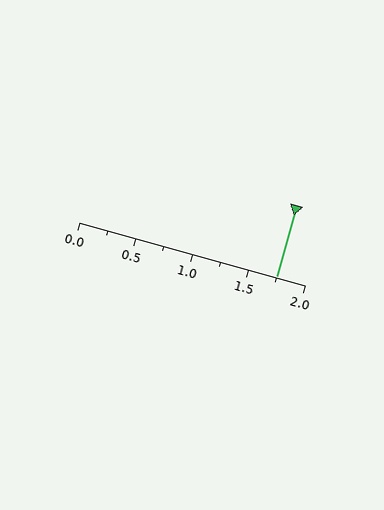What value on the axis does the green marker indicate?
The marker indicates approximately 1.75.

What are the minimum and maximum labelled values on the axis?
The axis runs from 0.0 to 2.0.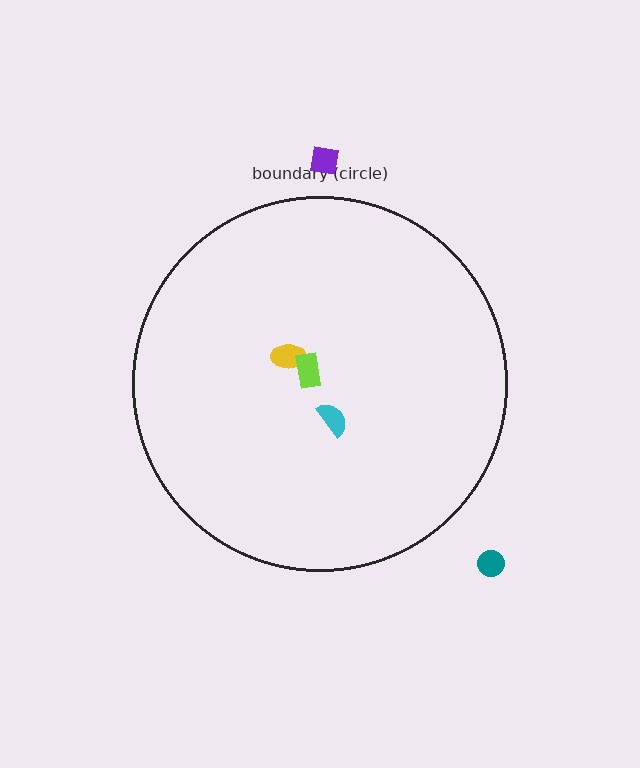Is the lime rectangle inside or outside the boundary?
Inside.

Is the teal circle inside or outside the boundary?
Outside.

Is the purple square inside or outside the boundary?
Outside.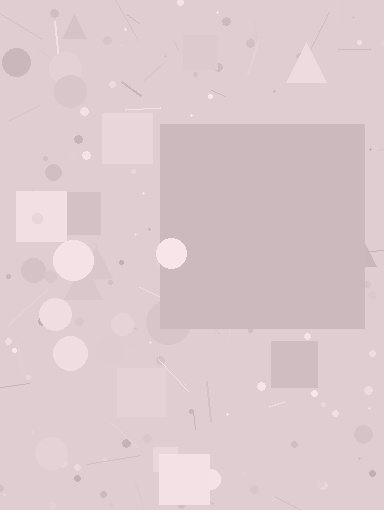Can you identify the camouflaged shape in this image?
The camouflaged shape is a square.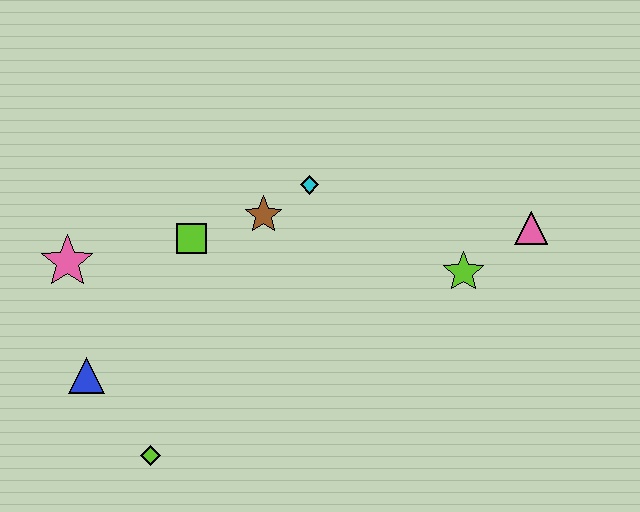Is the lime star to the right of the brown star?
Yes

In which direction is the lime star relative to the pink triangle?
The lime star is to the left of the pink triangle.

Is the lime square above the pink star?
Yes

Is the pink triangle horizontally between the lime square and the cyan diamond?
No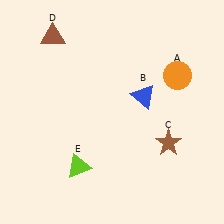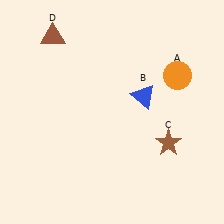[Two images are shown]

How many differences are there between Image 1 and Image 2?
There is 1 difference between the two images.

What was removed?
The lime triangle (E) was removed in Image 2.